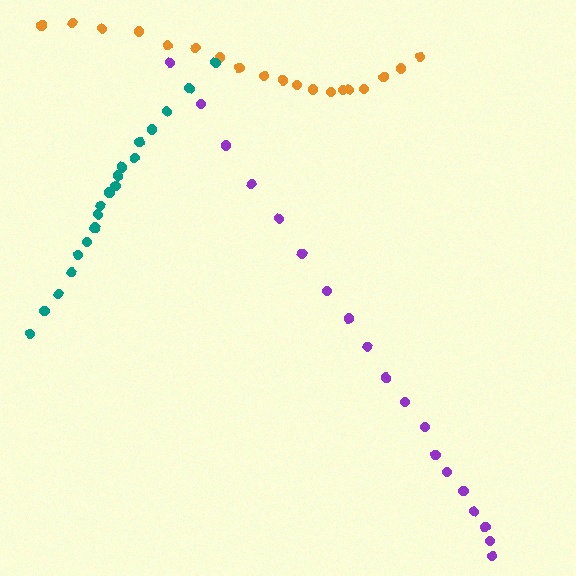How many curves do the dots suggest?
There are 3 distinct paths.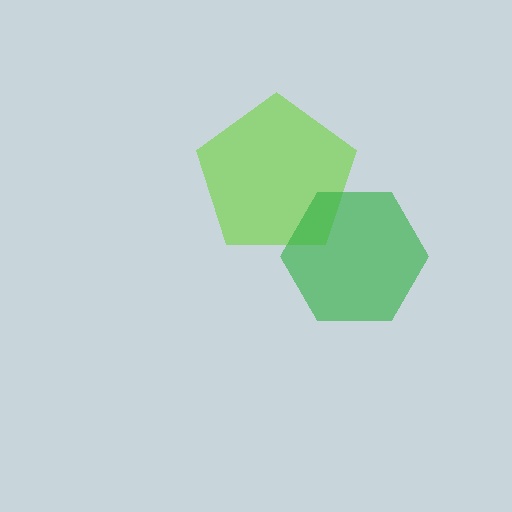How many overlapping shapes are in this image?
There are 2 overlapping shapes in the image.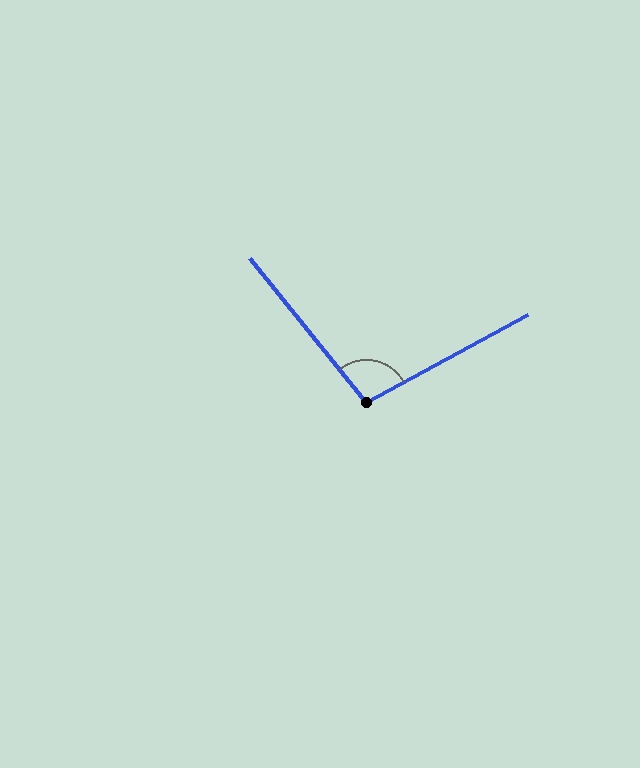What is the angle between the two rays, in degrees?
Approximately 100 degrees.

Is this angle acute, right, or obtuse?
It is obtuse.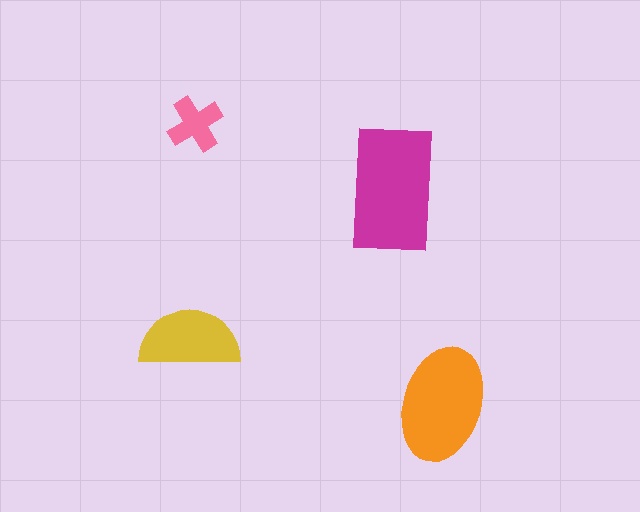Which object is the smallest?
The pink cross.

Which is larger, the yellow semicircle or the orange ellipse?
The orange ellipse.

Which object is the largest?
The magenta rectangle.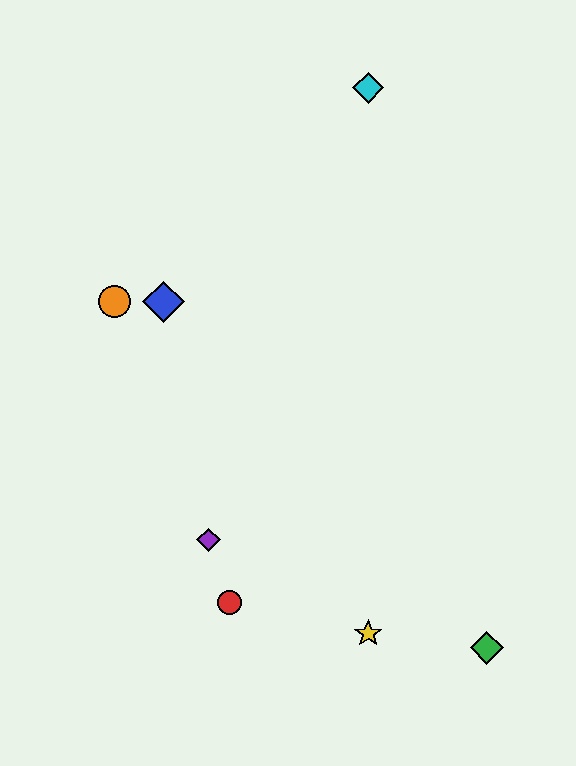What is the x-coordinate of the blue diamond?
The blue diamond is at x≈164.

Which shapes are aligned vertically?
The yellow star, the cyan diamond are aligned vertically.